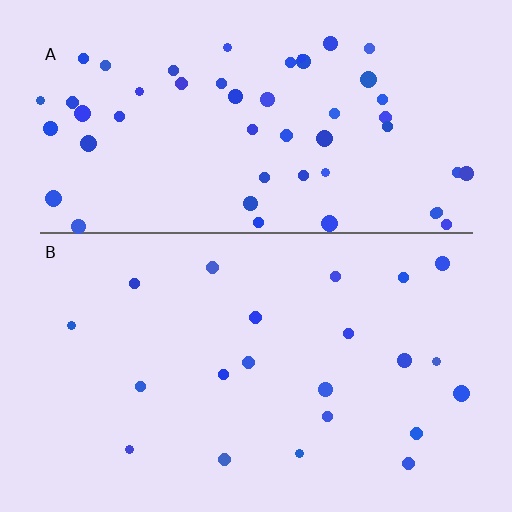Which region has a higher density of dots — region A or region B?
A (the top).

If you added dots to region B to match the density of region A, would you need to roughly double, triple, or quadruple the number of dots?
Approximately double.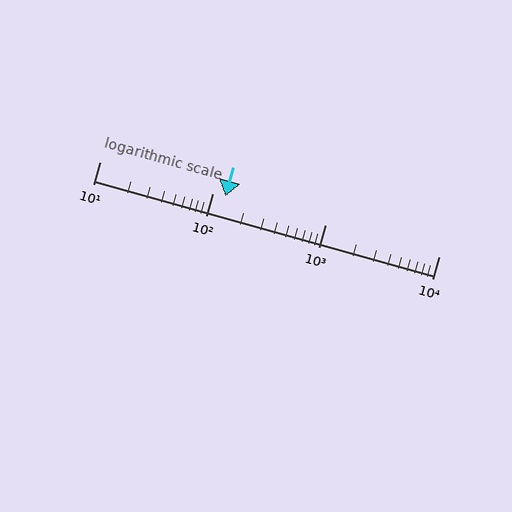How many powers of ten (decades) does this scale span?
The scale spans 3 decades, from 10 to 10000.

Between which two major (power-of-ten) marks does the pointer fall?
The pointer is between 100 and 1000.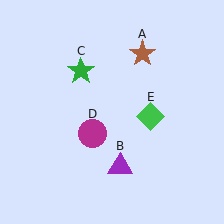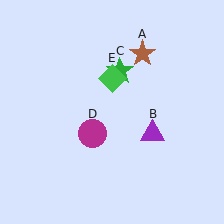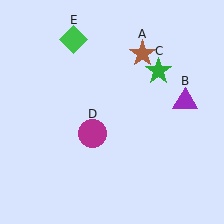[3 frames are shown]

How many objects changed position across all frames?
3 objects changed position: purple triangle (object B), green star (object C), green diamond (object E).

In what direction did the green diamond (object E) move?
The green diamond (object E) moved up and to the left.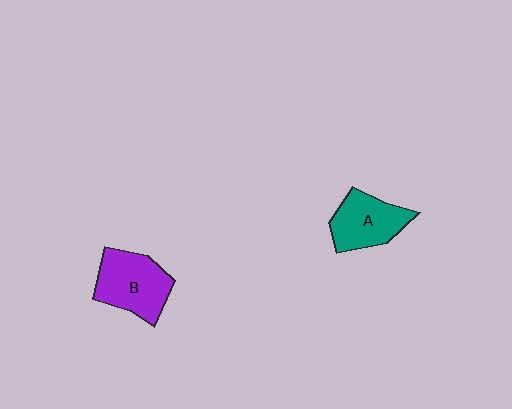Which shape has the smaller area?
Shape A (teal).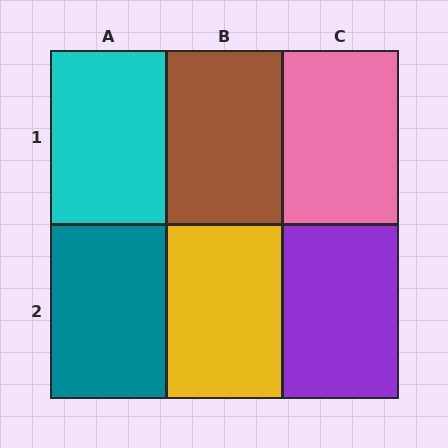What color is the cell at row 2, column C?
Purple.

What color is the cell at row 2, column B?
Yellow.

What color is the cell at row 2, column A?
Teal.